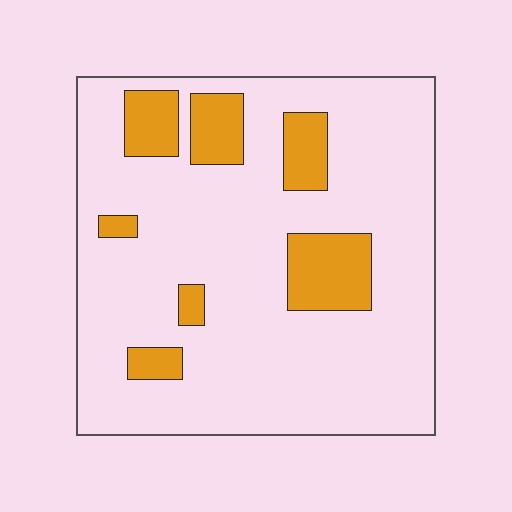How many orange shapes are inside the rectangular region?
7.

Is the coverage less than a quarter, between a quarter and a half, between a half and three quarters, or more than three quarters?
Less than a quarter.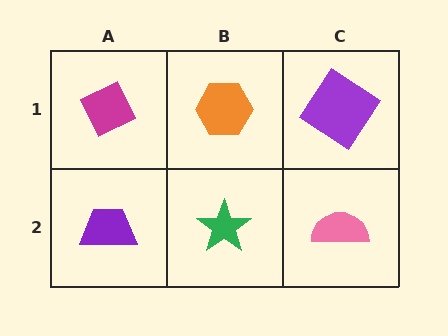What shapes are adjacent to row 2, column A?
A magenta diamond (row 1, column A), a green star (row 2, column B).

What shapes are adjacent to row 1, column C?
A pink semicircle (row 2, column C), an orange hexagon (row 1, column B).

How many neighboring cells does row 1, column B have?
3.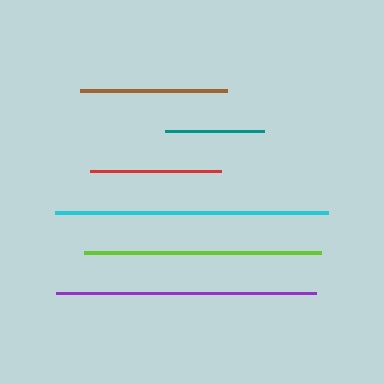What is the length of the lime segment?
The lime segment is approximately 237 pixels long.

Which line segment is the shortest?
The teal line is the shortest at approximately 99 pixels.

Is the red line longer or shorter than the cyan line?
The cyan line is longer than the red line.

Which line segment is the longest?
The cyan line is the longest at approximately 274 pixels.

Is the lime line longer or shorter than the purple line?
The purple line is longer than the lime line.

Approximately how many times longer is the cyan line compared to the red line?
The cyan line is approximately 2.1 times the length of the red line.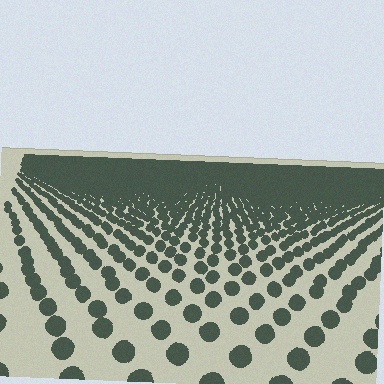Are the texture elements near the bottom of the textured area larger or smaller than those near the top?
Larger. Near the bottom, elements are closer to the viewer and appear at a bigger on-screen size.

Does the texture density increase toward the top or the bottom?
Density increases toward the top.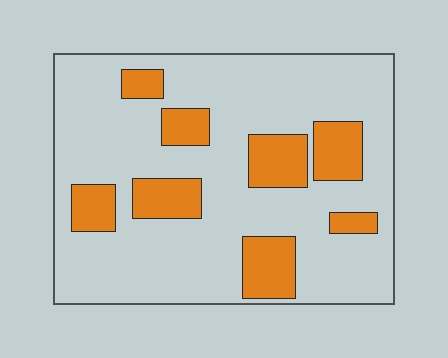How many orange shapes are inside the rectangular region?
8.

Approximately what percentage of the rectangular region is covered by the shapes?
Approximately 20%.